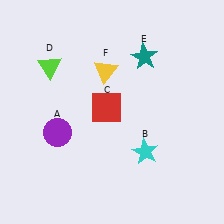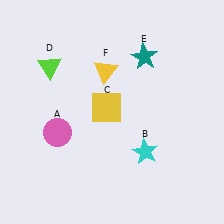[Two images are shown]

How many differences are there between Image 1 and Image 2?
There are 2 differences between the two images.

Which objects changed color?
A changed from purple to pink. C changed from red to yellow.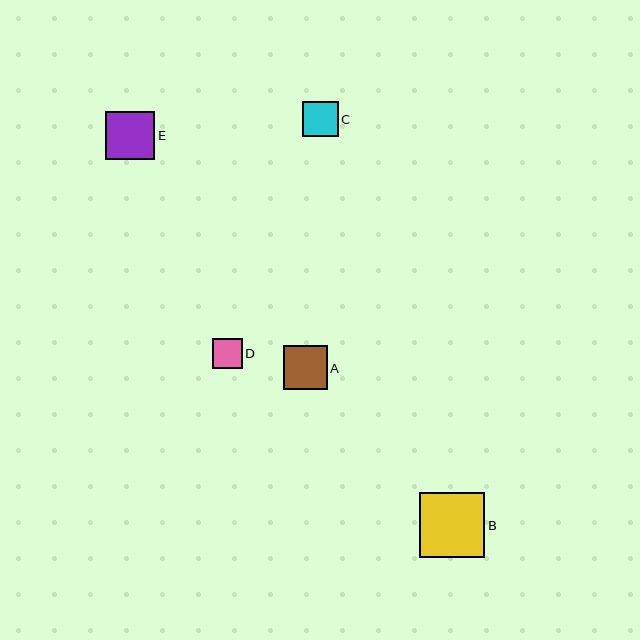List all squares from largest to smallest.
From largest to smallest: B, E, A, C, D.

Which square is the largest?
Square B is the largest with a size of approximately 65 pixels.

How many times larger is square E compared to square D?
Square E is approximately 1.6 times the size of square D.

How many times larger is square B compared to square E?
Square B is approximately 1.3 times the size of square E.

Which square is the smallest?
Square D is the smallest with a size of approximately 30 pixels.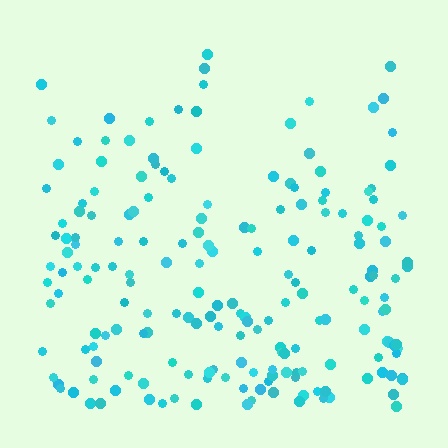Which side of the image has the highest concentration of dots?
The bottom.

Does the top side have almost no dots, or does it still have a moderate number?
Still a moderate number, just noticeably fewer than the bottom.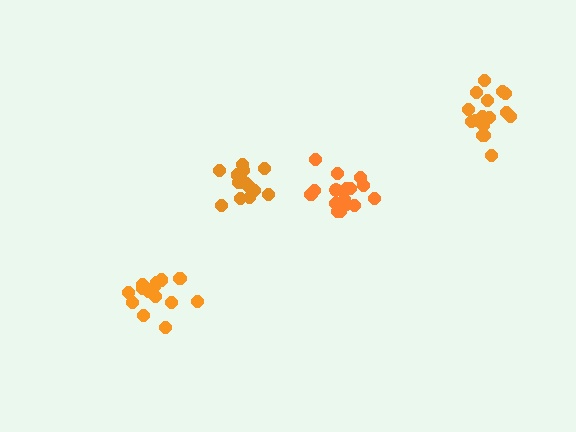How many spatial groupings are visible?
There are 4 spatial groupings.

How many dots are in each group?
Group 1: 16 dots, Group 2: 16 dots, Group 3: 14 dots, Group 4: 14 dots (60 total).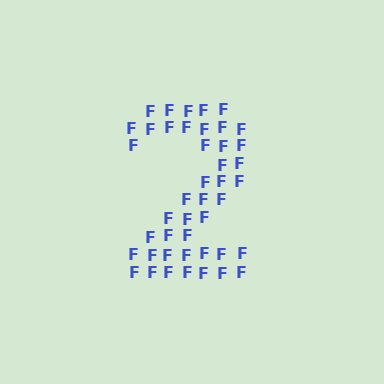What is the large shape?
The large shape is the digit 2.